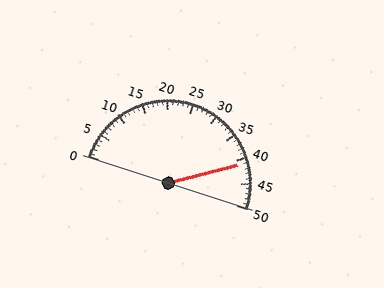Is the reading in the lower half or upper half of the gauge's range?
The reading is in the upper half of the range (0 to 50).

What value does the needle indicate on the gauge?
The needle indicates approximately 41.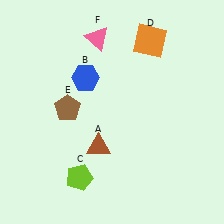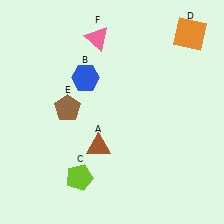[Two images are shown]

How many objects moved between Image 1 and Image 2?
1 object moved between the two images.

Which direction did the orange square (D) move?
The orange square (D) moved right.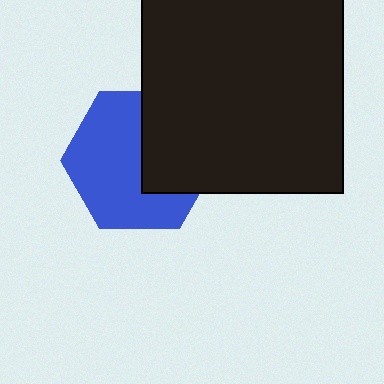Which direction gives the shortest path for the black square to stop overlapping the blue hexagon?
Moving right gives the shortest separation.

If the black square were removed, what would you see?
You would see the complete blue hexagon.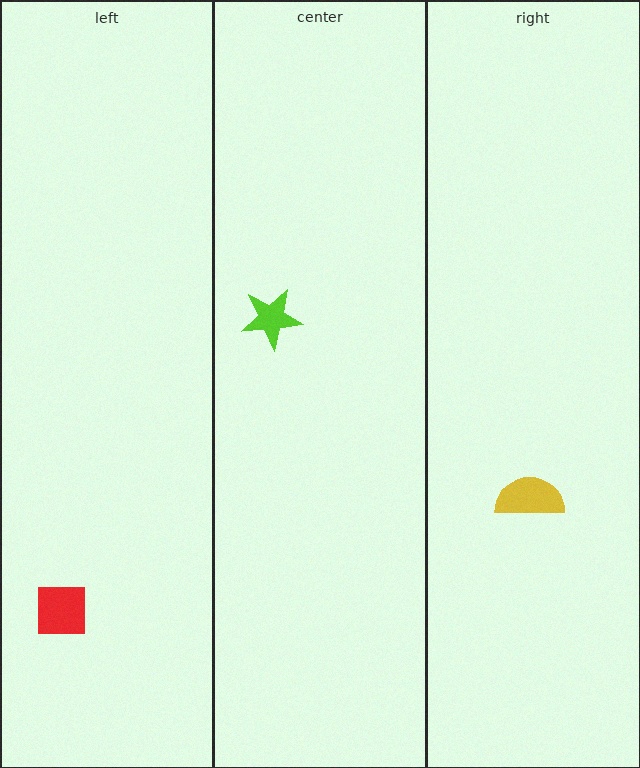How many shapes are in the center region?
1.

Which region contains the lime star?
The center region.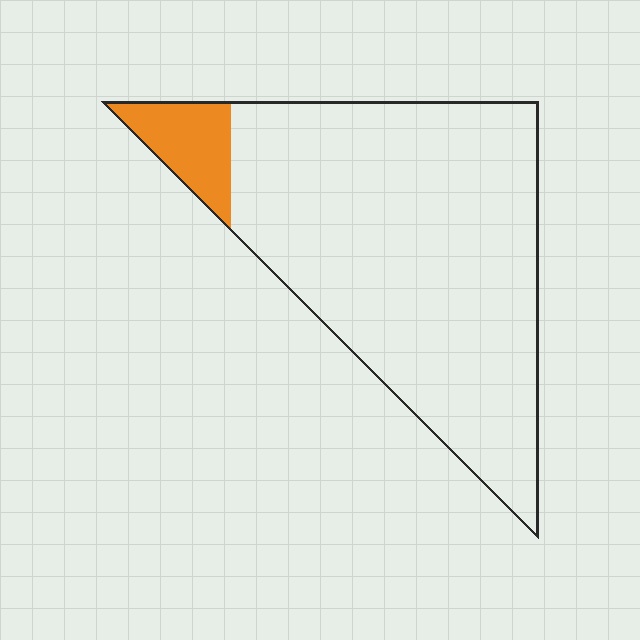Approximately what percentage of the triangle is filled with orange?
Approximately 10%.